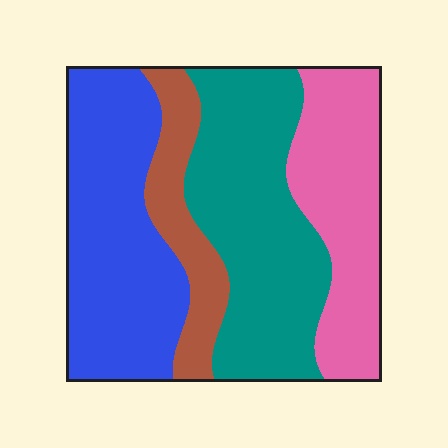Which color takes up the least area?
Brown, at roughly 15%.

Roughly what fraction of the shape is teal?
Teal covers around 35% of the shape.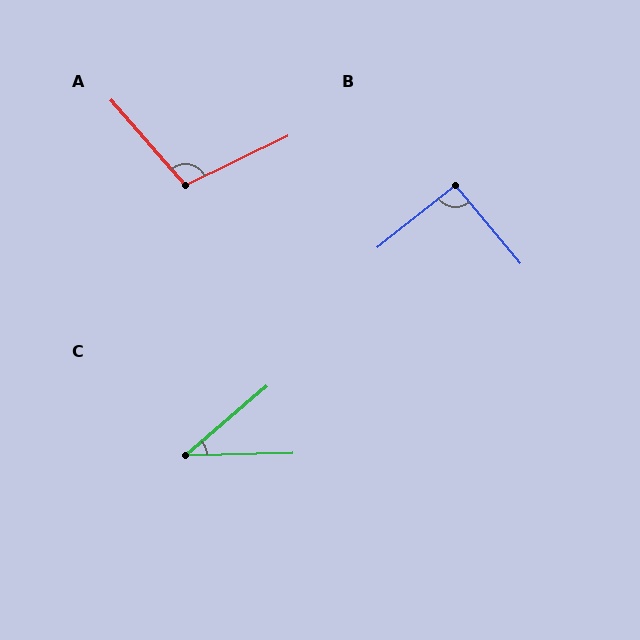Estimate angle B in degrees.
Approximately 91 degrees.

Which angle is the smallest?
C, at approximately 39 degrees.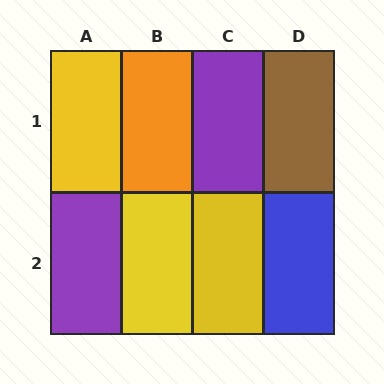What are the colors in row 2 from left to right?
Purple, yellow, yellow, blue.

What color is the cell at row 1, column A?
Yellow.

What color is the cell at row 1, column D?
Brown.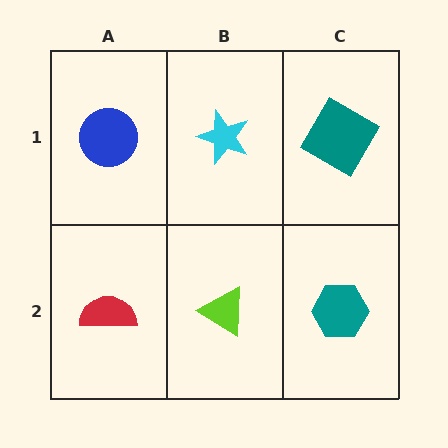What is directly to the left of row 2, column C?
A lime triangle.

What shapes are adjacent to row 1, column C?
A teal hexagon (row 2, column C), a cyan star (row 1, column B).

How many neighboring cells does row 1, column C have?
2.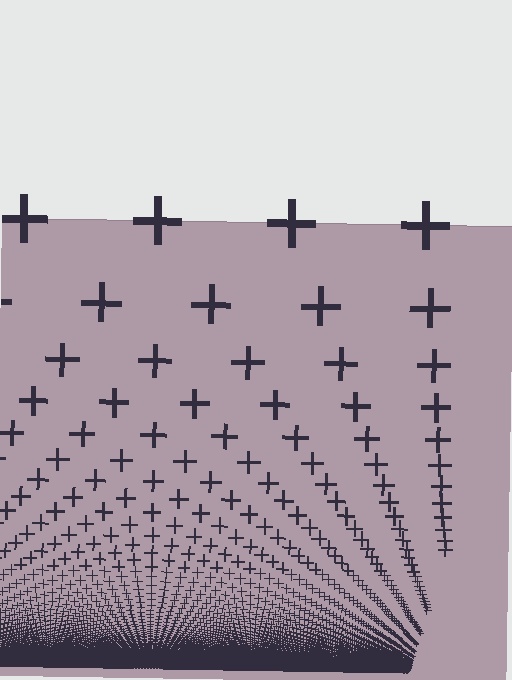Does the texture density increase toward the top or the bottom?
Density increases toward the bottom.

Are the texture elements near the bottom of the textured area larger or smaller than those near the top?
Smaller. The gradient is inverted — elements near the bottom are smaller and denser.